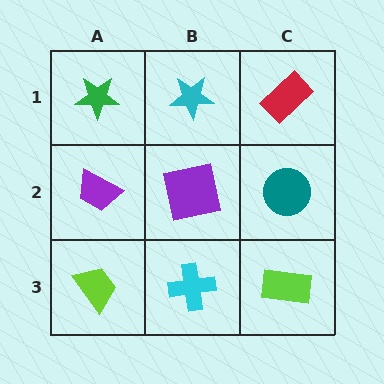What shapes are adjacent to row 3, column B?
A purple square (row 2, column B), a lime trapezoid (row 3, column A), a lime rectangle (row 3, column C).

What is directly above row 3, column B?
A purple square.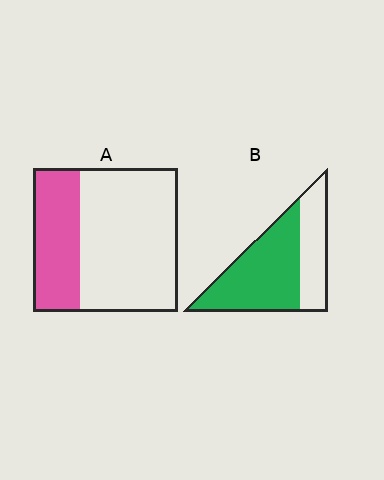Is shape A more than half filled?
No.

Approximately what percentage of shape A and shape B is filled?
A is approximately 30% and B is approximately 65%.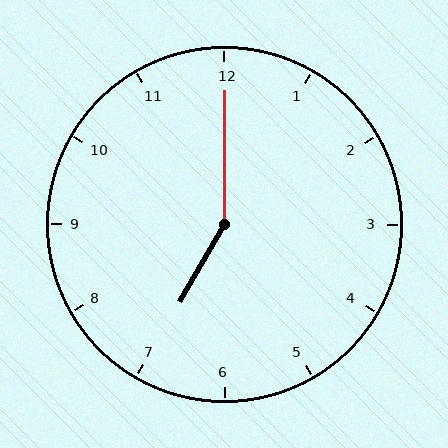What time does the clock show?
7:00.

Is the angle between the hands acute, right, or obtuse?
It is obtuse.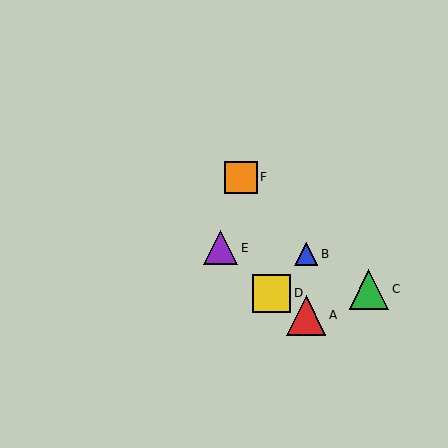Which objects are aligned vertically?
Objects A, B are aligned vertically.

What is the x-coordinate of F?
Object F is at x≈241.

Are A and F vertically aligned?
No, A is at x≈306 and F is at x≈241.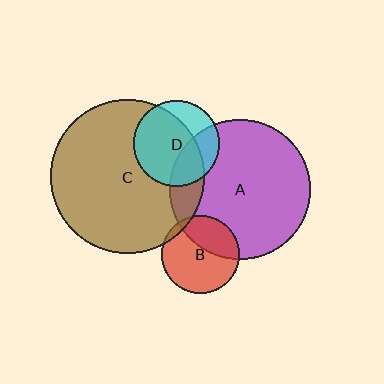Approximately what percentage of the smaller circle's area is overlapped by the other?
Approximately 70%.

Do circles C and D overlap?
Yes.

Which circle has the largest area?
Circle C (brown).